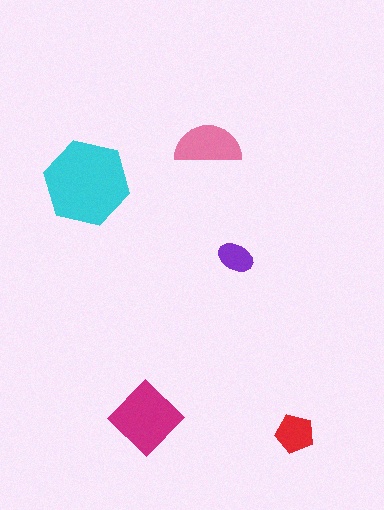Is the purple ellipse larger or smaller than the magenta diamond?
Smaller.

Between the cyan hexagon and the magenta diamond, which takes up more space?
The cyan hexagon.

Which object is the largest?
The cyan hexagon.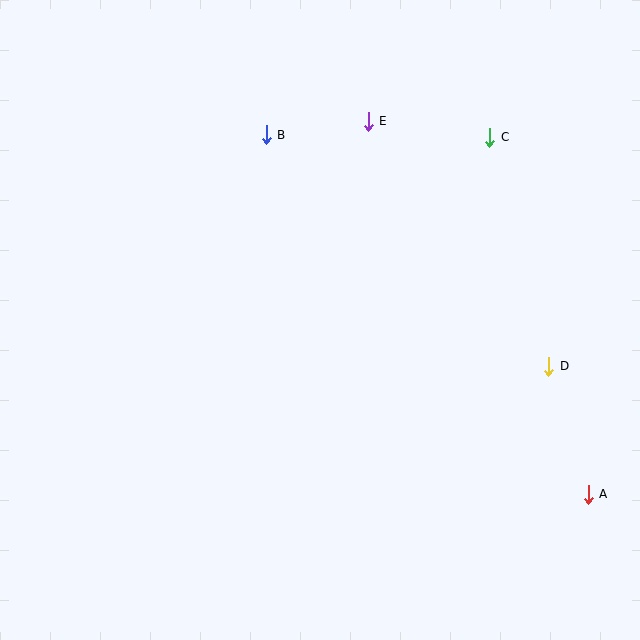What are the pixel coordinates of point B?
Point B is at (266, 135).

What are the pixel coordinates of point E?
Point E is at (368, 121).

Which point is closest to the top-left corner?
Point B is closest to the top-left corner.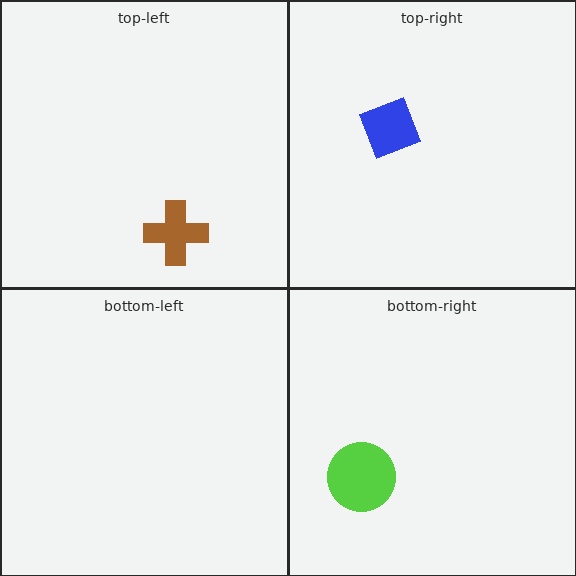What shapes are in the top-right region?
The blue diamond.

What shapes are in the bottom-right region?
The lime circle.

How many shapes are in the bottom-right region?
1.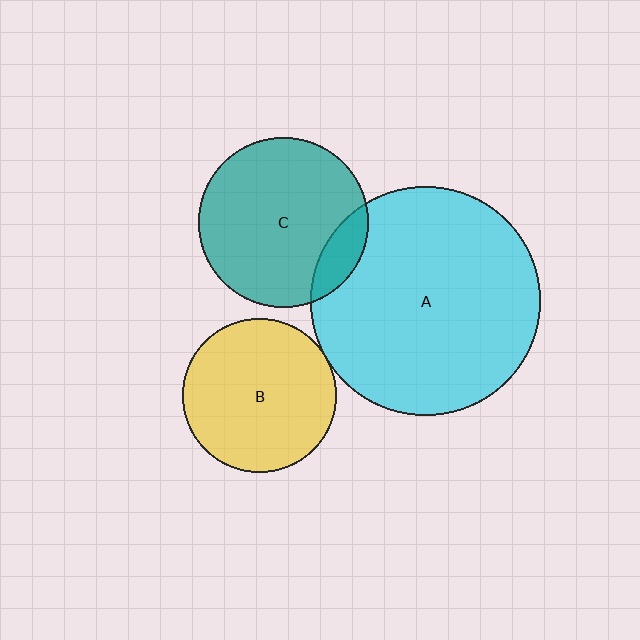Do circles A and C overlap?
Yes.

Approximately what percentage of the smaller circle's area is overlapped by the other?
Approximately 15%.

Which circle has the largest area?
Circle A (cyan).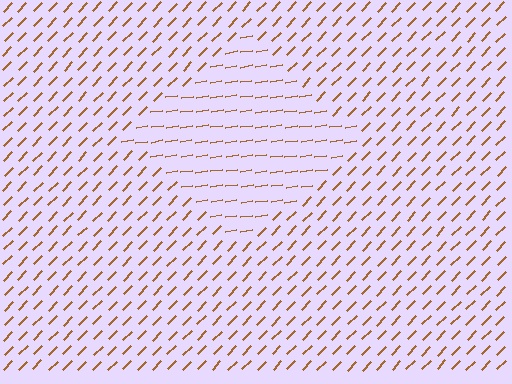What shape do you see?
I see a diamond.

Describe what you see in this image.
The image is filled with small brown line segments. A diamond region in the image has lines oriented differently from the surrounding lines, creating a visible texture boundary.